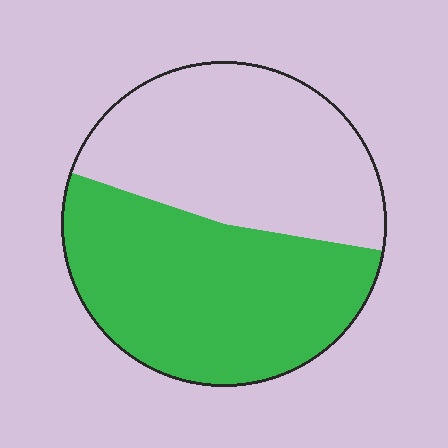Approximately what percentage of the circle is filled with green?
Approximately 55%.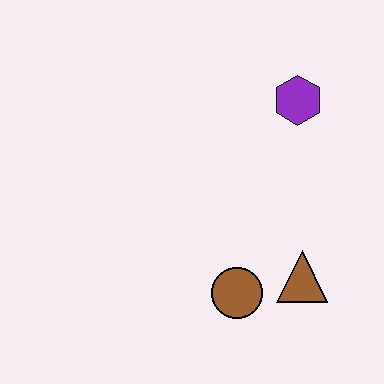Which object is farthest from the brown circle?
The purple hexagon is farthest from the brown circle.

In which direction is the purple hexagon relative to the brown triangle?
The purple hexagon is above the brown triangle.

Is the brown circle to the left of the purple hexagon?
Yes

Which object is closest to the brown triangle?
The brown circle is closest to the brown triangle.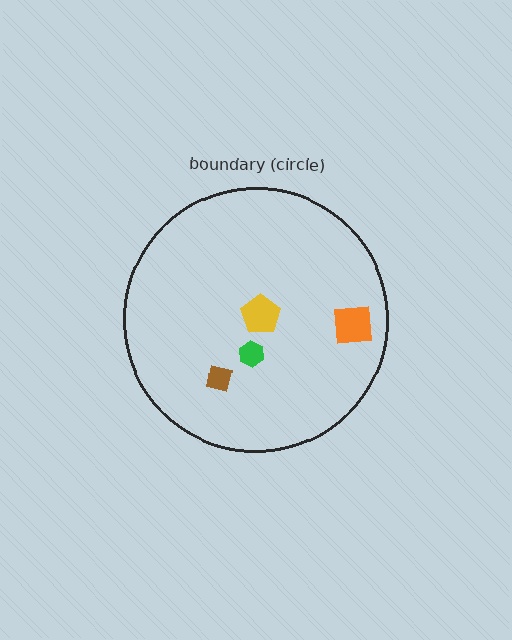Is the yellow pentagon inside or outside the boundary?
Inside.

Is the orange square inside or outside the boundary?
Inside.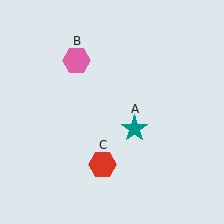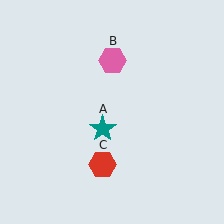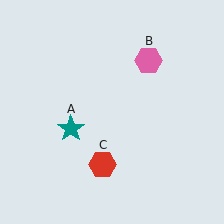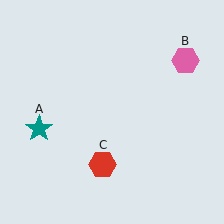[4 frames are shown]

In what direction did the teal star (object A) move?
The teal star (object A) moved left.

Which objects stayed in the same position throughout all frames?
Red hexagon (object C) remained stationary.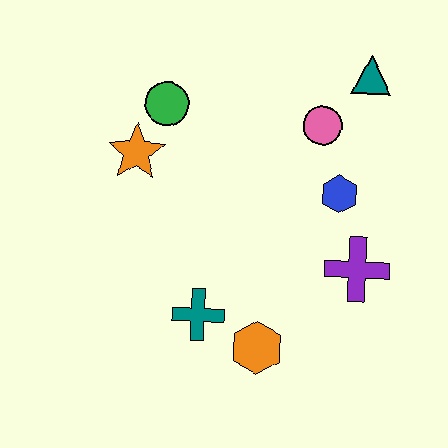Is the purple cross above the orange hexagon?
Yes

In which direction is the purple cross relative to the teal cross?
The purple cross is to the right of the teal cross.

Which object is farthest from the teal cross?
The teal triangle is farthest from the teal cross.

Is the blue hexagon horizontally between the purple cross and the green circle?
Yes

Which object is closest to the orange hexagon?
The teal cross is closest to the orange hexagon.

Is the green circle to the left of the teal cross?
Yes